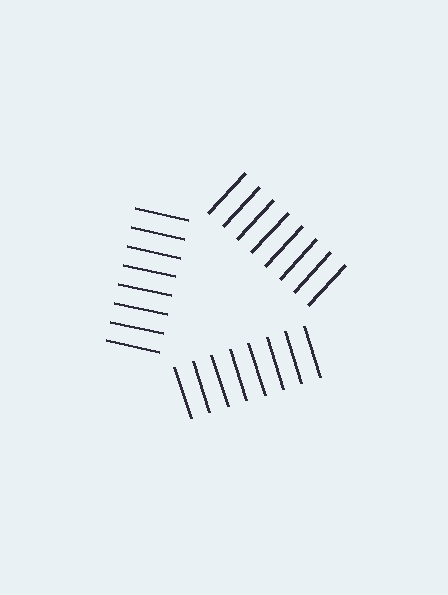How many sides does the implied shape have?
3 sides — the line-ends trace a triangle.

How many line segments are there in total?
24 — 8 along each of the 3 edges.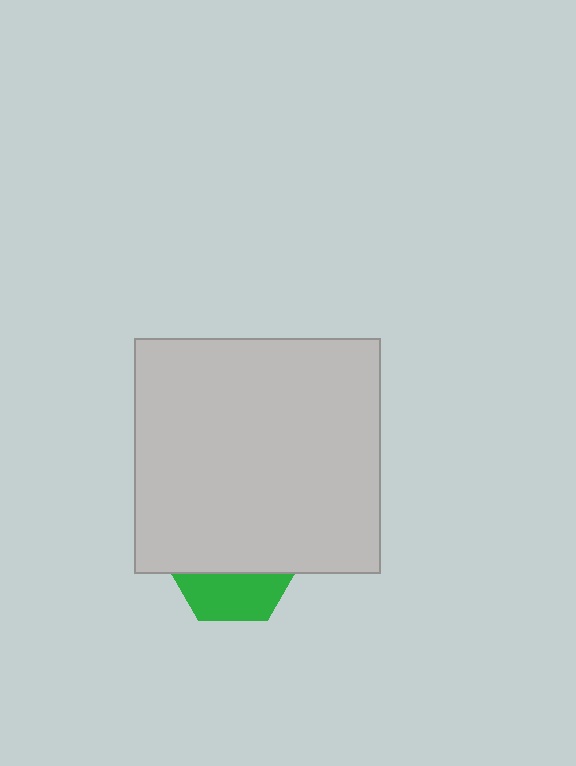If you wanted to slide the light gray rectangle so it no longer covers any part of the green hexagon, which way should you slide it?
Slide it up — that is the most direct way to separate the two shapes.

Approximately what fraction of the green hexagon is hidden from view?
Roughly 63% of the green hexagon is hidden behind the light gray rectangle.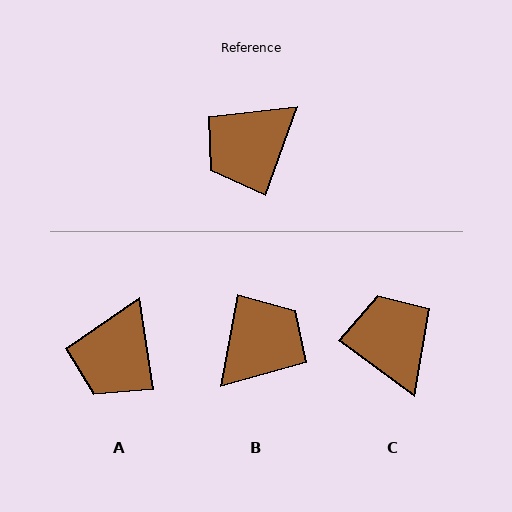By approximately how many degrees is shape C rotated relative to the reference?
Approximately 106 degrees clockwise.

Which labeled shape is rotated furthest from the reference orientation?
B, about 171 degrees away.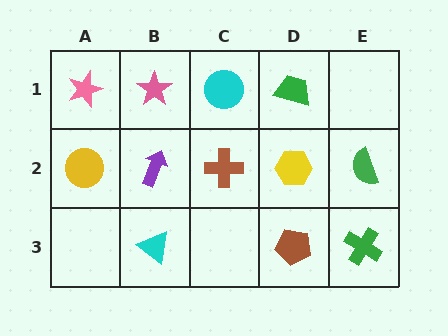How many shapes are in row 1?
4 shapes.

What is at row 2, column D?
A yellow hexagon.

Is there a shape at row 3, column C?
No, that cell is empty.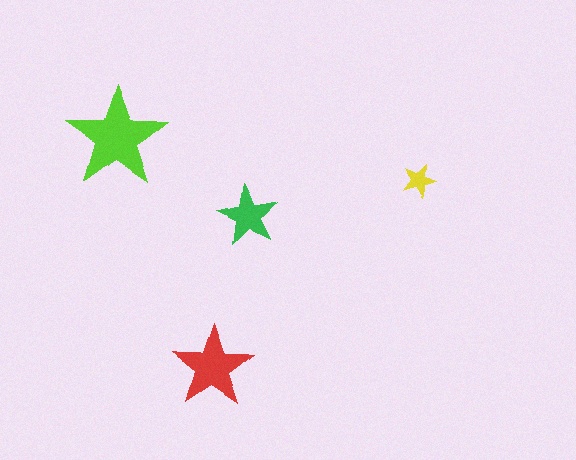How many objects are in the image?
There are 4 objects in the image.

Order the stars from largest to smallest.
the lime one, the red one, the green one, the yellow one.